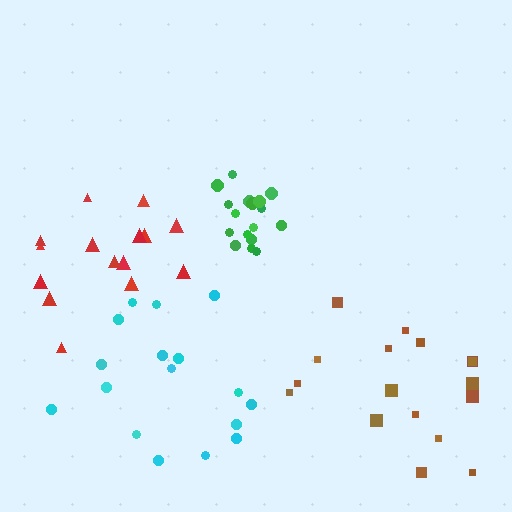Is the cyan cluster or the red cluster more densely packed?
Cyan.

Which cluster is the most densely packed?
Green.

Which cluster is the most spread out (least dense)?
Brown.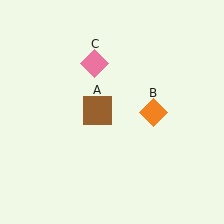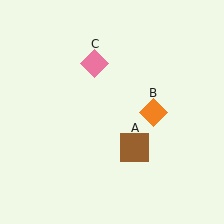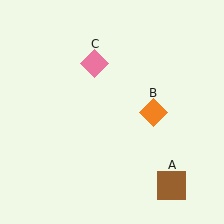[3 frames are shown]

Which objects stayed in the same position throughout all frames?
Orange diamond (object B) and pink diamond (object C) remained stationary.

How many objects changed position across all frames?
1 object changed position: brown square (object A).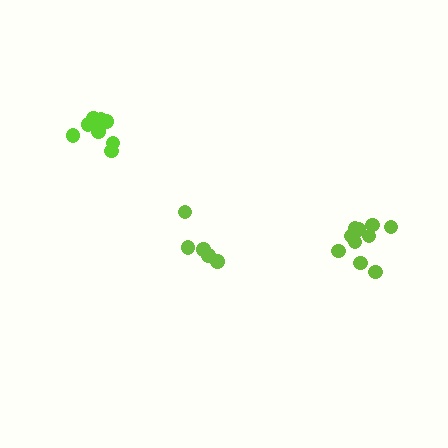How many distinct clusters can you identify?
There are 3 distinct clusters.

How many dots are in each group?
Group 1: 5 dots, Group 2: 8 dots, Group 3: 10 dots (23 total).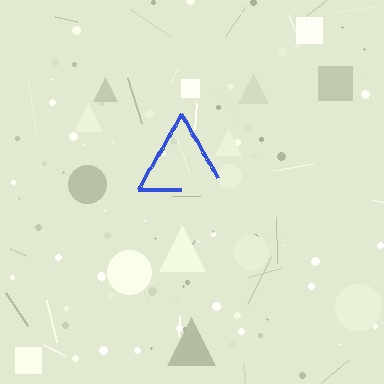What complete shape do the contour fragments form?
The contour fragments form a triangle.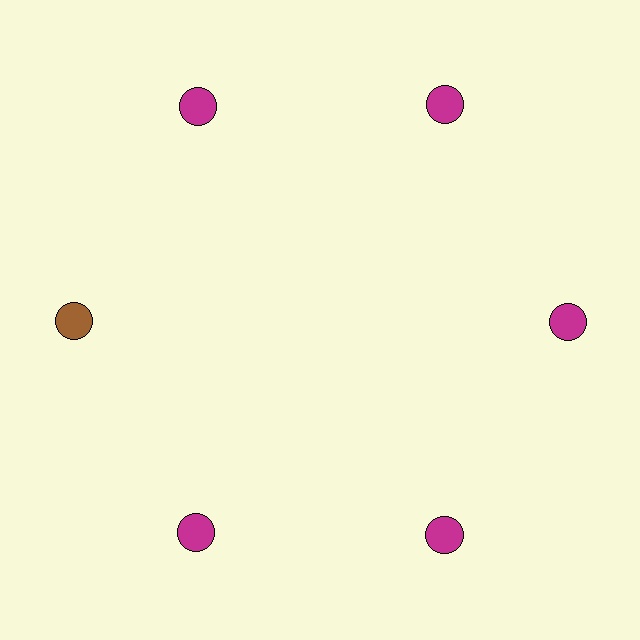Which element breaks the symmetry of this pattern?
The brown circle at roughly the 9 o'clock position breaks the symmetry. All other shapes are magenta circles.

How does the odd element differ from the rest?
It has a different color: brown instead of magenta.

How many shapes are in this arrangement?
There are 6 shapes arranged in a ring pattern.